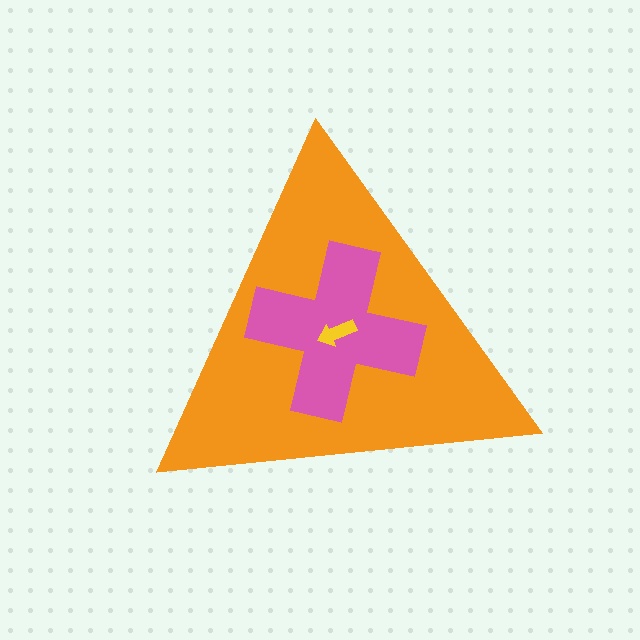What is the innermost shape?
The yellow arrow.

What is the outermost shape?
The orange triangle.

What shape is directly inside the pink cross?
The yellow arrow.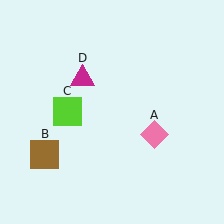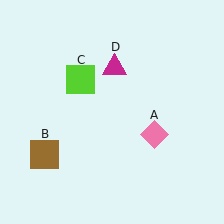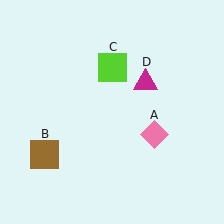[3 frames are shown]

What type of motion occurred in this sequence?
The lime square (object C), magenta triangle (object D) rotated clockwise around the center of the scene.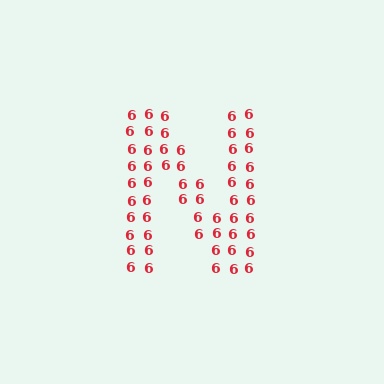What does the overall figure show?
The overall figure shows the letter N.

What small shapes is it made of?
It is made of small digit 6's.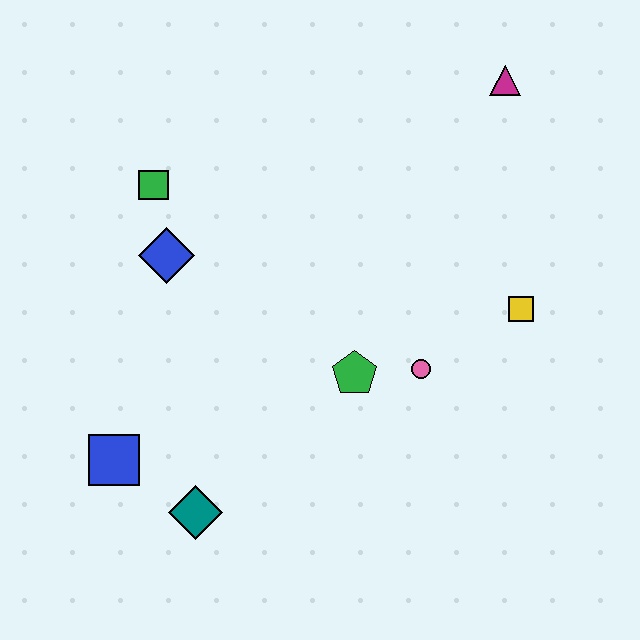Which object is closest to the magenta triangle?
The yellow square is closest to the magenta triangle.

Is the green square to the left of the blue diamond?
Yes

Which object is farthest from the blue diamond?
The magenta triangle is farthest from the blue diamond.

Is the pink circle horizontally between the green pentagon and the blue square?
No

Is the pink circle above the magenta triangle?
No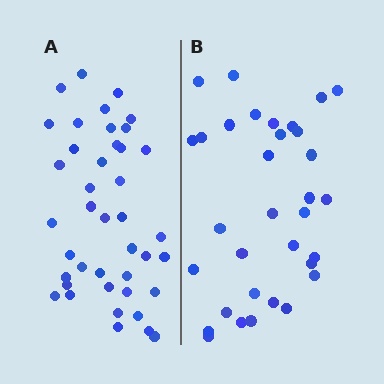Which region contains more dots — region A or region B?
Region A (the left region) has more dots.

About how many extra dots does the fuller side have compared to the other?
Region A has roughly 8 or so more dots than region B.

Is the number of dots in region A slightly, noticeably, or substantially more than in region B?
Region A has only slightly more — the two regions are fairly close. The ratio is roughly 1.2 to 1.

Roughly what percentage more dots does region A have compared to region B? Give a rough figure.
About 25% more.